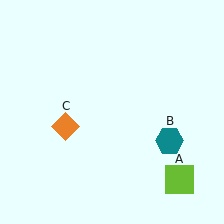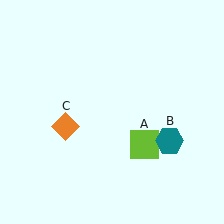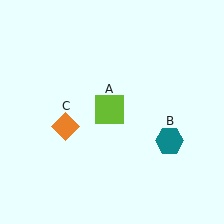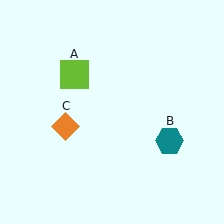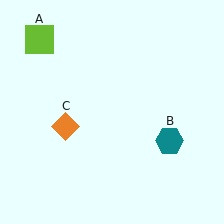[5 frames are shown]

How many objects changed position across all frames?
1 object changed position: lime square (object A).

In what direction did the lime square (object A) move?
The lime square (object A) moved up and to the left.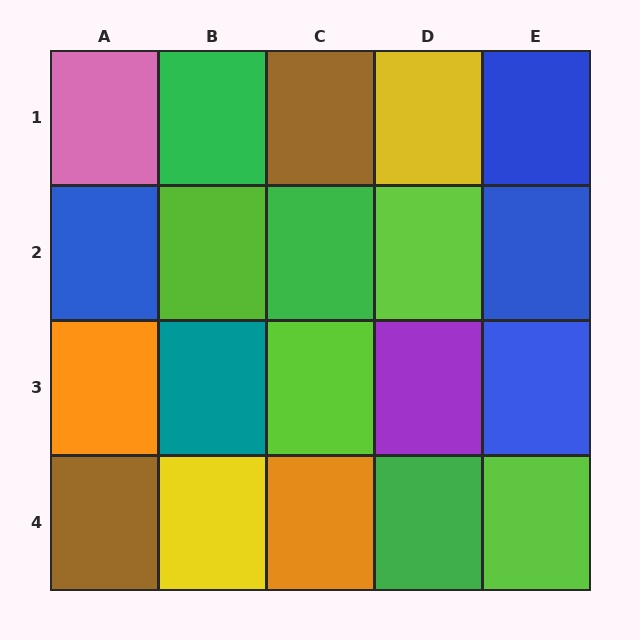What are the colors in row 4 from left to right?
Brown, yellow, orange, green, lime.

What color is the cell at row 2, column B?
Lime.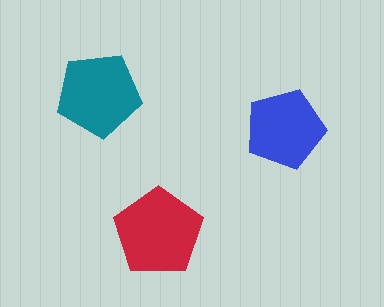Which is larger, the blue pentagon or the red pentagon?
The red one.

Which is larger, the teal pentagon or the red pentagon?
The red one.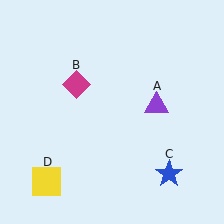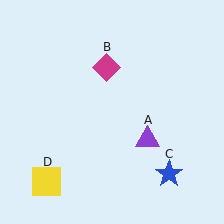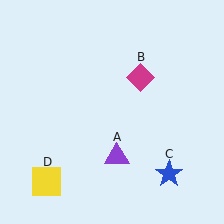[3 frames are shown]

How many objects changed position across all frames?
2 objects changed position: purple triangle (object A), magenta diamond (object B).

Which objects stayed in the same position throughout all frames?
Blue star (object C) and yellow square (object D) remained stationary.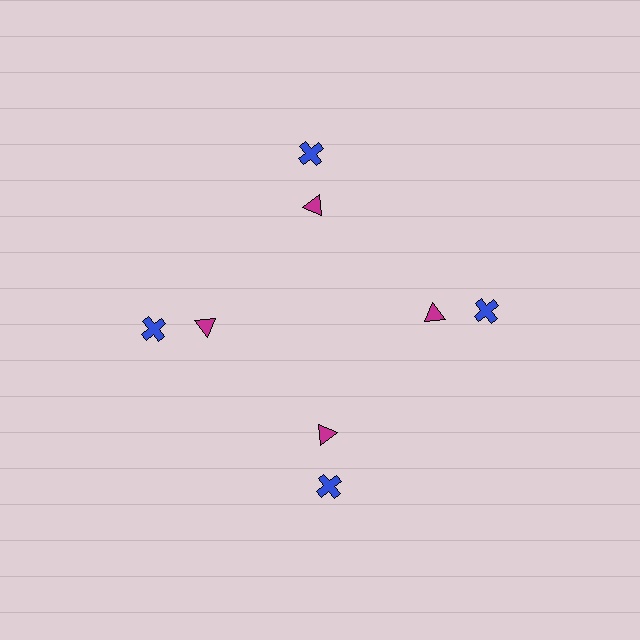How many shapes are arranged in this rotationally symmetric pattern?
There are 8 shapes, arranged in 4 groups of 2.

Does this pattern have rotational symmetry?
Yes, this pattern has 4-fold rotational symmetry. It looks the same after rotating 90 degrees around the center.